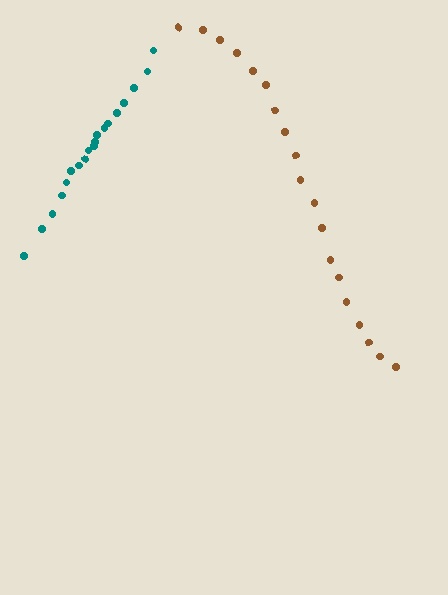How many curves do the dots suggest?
There are 2 distinct paths.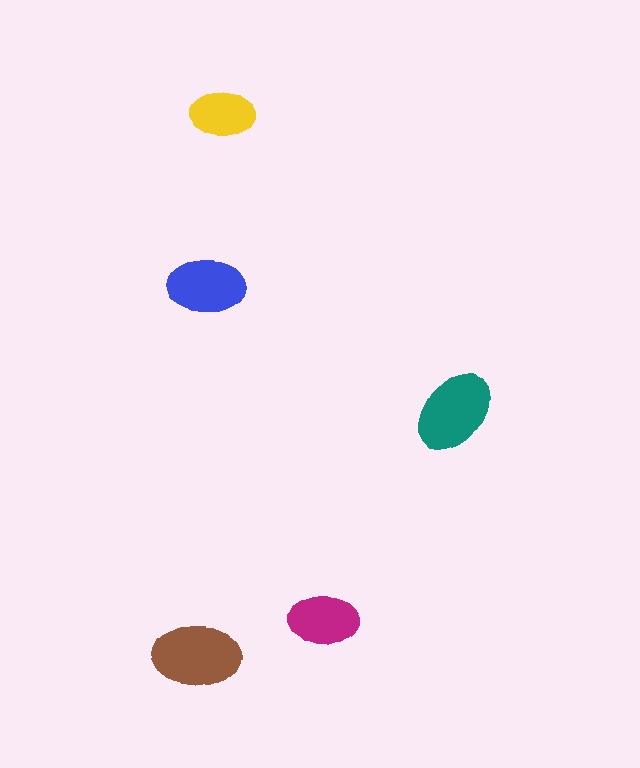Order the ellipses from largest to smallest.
the brown one, the teal one, the blue one, the magenta one, the yellow one.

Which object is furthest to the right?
The teal ellipse is rightmost.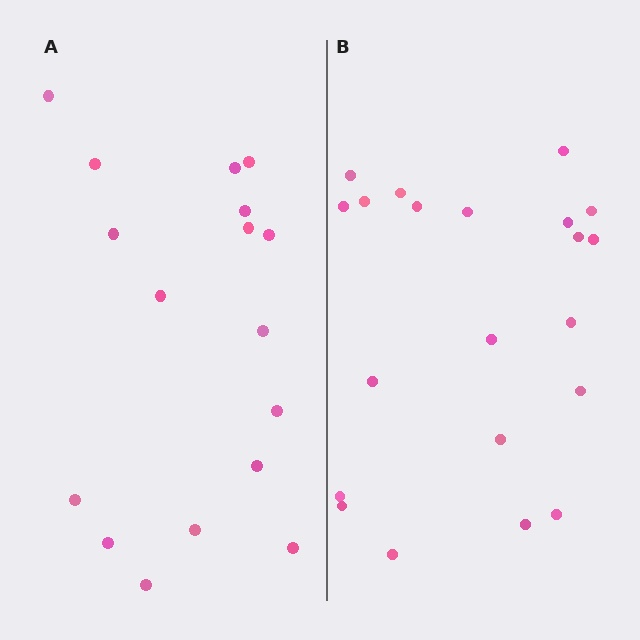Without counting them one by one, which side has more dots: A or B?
Region B (the right region) has more dots.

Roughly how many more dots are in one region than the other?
Region B has about 4 more dots than region A.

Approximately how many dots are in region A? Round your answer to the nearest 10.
About 20 dots. (The exact count is 17, which rounds to 20.)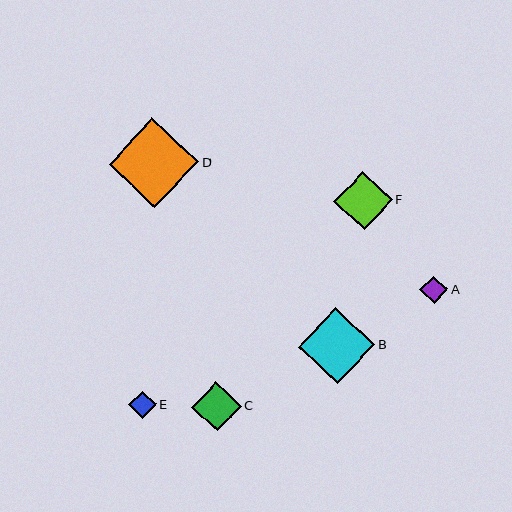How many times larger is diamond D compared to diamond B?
Diamond D is approximately 1.2 times the size of diamond B.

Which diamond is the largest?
Diamond D is the largest with a size of approximately 90 pixels.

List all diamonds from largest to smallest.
From largest to smallest: D, B, F, C, A, E.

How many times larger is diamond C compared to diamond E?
Diamond C is approximately 1.8 times the size of diamond E.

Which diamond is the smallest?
Diamond E is the smallest with a size of approximately 28 pixels.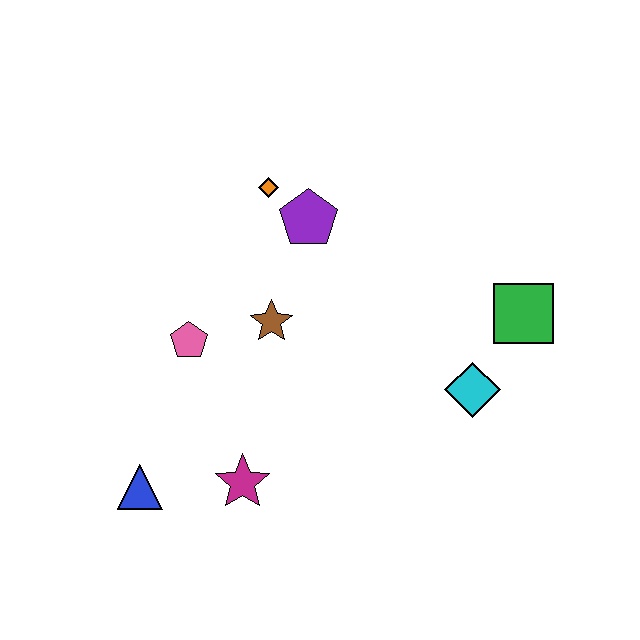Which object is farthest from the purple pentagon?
The blue triangle is farthest from the purple pentagon.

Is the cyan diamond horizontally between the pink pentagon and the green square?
Yes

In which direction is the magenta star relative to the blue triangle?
The magenta star is to the right of the blue triangle.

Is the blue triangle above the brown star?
No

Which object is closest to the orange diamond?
The purple pentagon is closest to the orange diamond.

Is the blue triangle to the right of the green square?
No